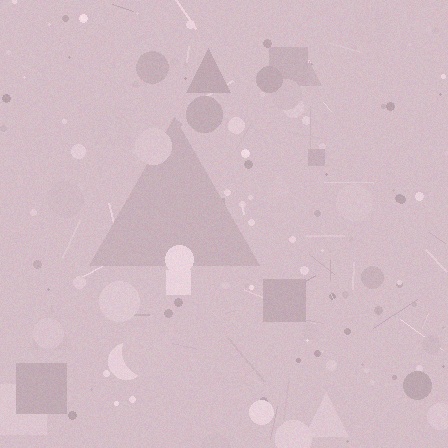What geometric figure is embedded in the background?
A triangle is embedded in the background.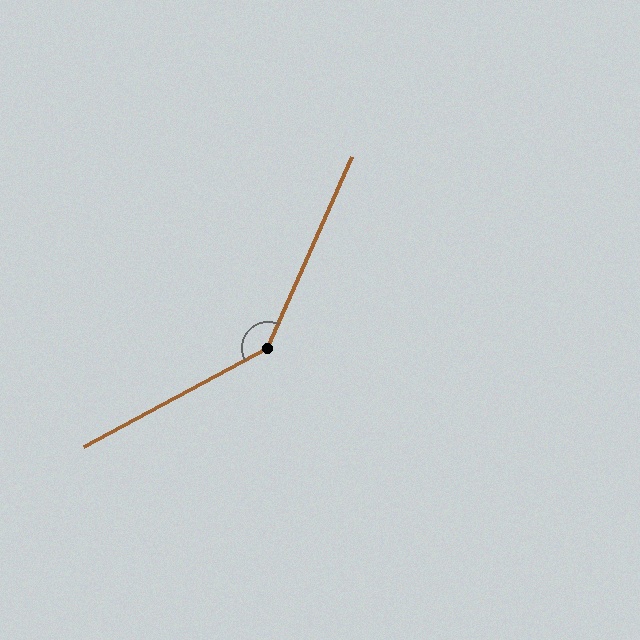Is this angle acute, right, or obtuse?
It is obtuse.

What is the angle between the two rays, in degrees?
Approximately 142 degrees.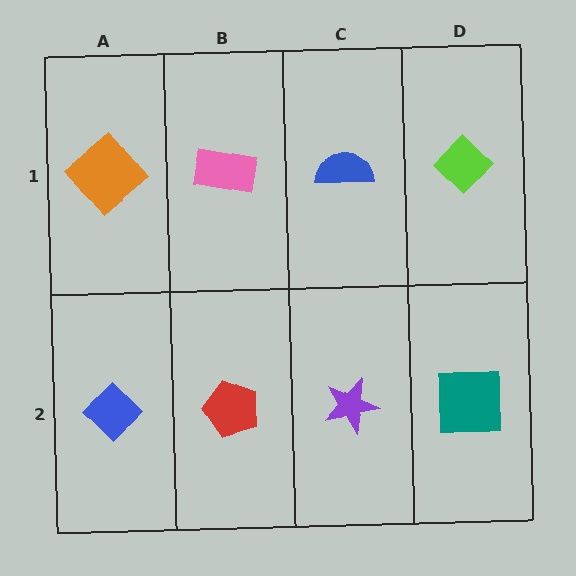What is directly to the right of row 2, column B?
A purple star.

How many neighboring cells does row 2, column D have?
2.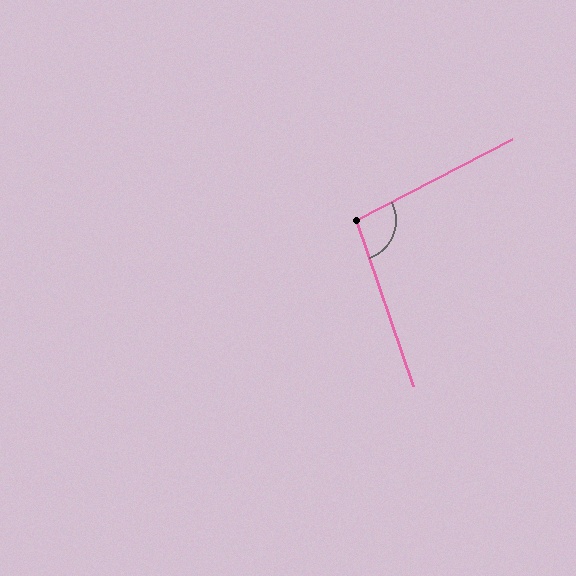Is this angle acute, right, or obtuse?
It is obtuse.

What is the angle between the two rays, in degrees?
Approximately 99 degrees.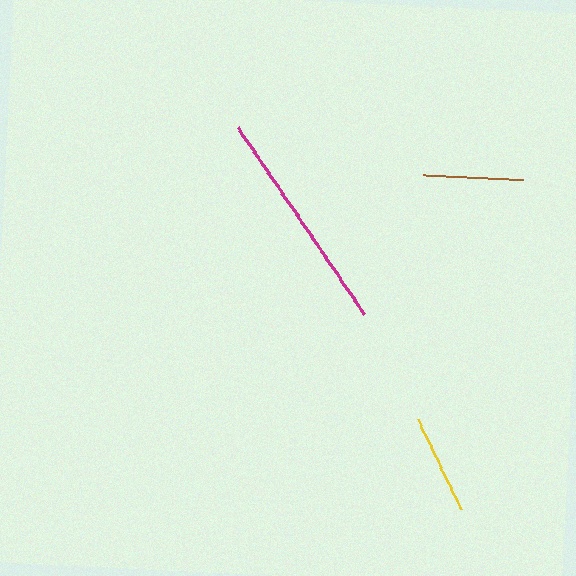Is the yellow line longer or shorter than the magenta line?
The magenta line is longer than the yellow line.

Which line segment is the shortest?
The yellow line is the shortest at approximately 99 pixels.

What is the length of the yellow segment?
The yellow segment is approximately 99 pixels long.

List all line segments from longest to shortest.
From longest to shortest: magenta, brown, yellow.